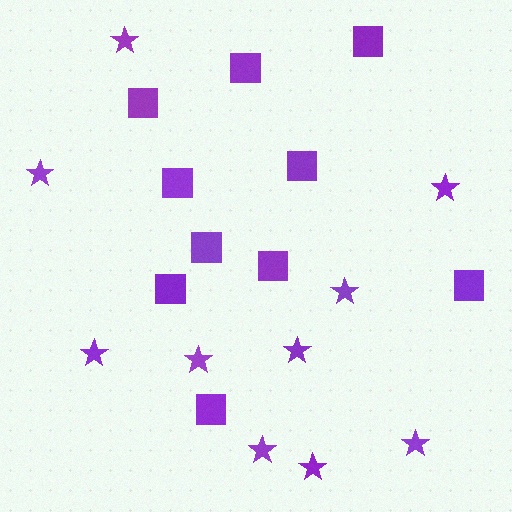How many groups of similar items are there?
There are 2 groups: one group of squares (10) and one group of stars (10).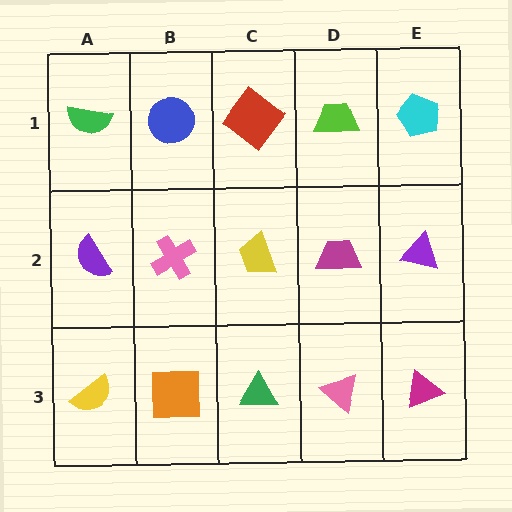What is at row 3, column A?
A yellow semicircle.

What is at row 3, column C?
A green triangle.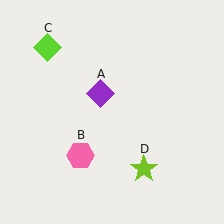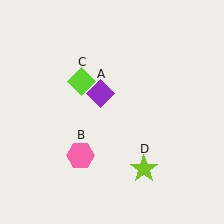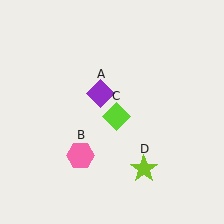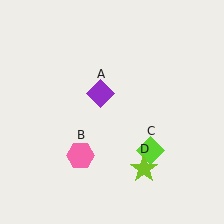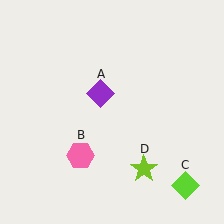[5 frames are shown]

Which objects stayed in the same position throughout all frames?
Purple diamond (object A) and pink hexagon (object B) and lime star (object D) remained stationary.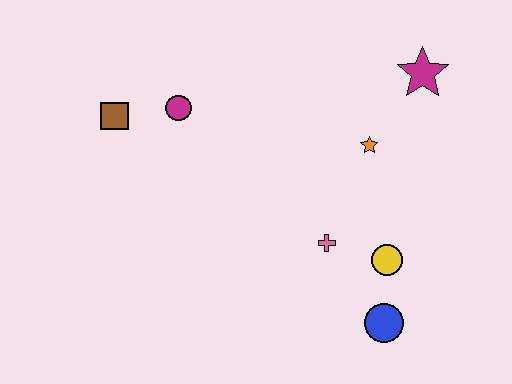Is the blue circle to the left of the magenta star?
Yes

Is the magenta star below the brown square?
No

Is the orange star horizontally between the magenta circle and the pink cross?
No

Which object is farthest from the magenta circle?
The blue circle is farthest from the magenta circle.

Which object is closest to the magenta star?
The orange star is closest to the magenta star.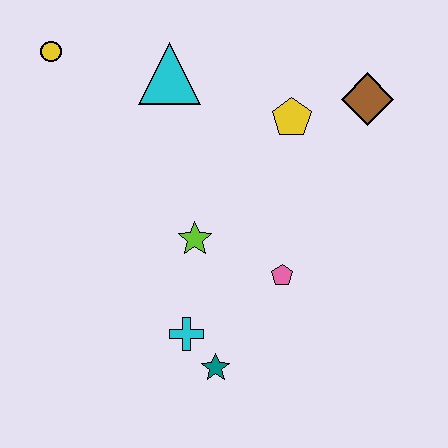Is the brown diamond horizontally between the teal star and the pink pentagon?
No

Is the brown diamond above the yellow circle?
No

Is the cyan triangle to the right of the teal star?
No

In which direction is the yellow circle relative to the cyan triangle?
The yellow circle is to the left of the cyan triangle.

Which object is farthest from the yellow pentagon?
The teal star is farthest from the yellow pentagon.